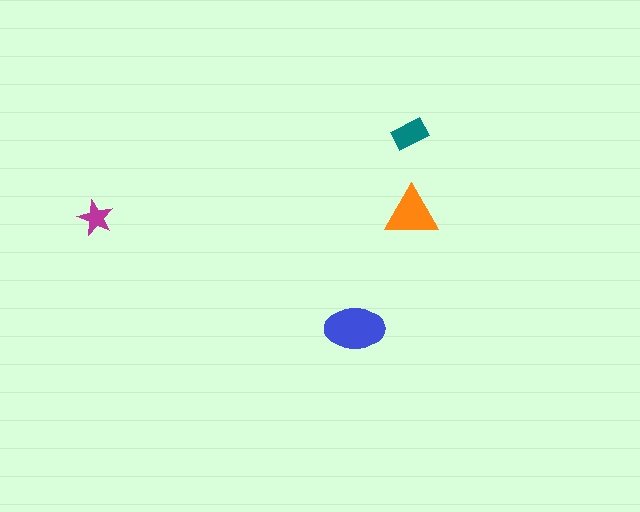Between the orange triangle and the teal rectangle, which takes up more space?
The orange triangle.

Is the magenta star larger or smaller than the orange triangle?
Smaller.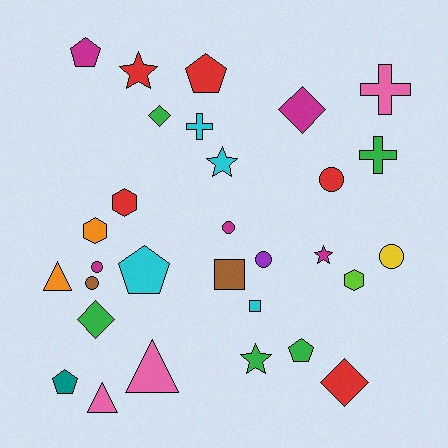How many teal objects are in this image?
There is 1 teal object.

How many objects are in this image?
There are 30 objects.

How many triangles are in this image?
There are 3 triangles.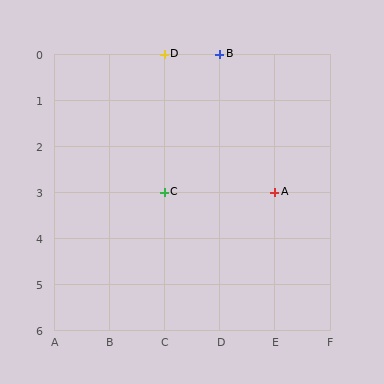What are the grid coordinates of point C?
Point C is at grid coordinates (C, 3).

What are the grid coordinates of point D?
Point D is at grid coordinates (C, 0).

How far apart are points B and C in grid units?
Points B and C are 1 column and 3 rows apart (about 3.2 grid units diagonally).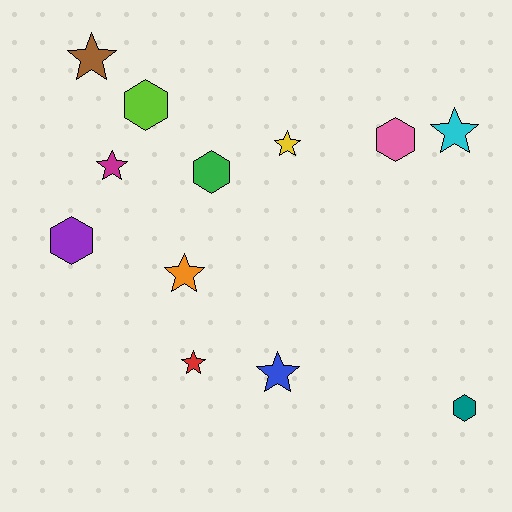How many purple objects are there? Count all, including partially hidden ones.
There is 1 purple object.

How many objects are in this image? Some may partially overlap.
There are 12 objects.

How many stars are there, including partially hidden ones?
There are 7 stars.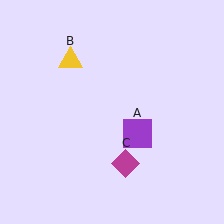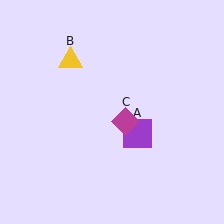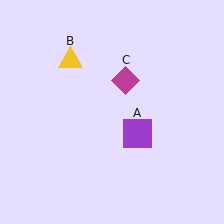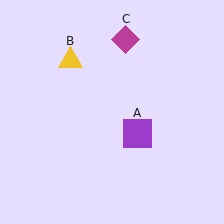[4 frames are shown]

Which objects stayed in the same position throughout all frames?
Purple square (object A) and yellow triangle (object B) remained stationary.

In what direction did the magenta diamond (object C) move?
The magenta diamond (object C) moved up.